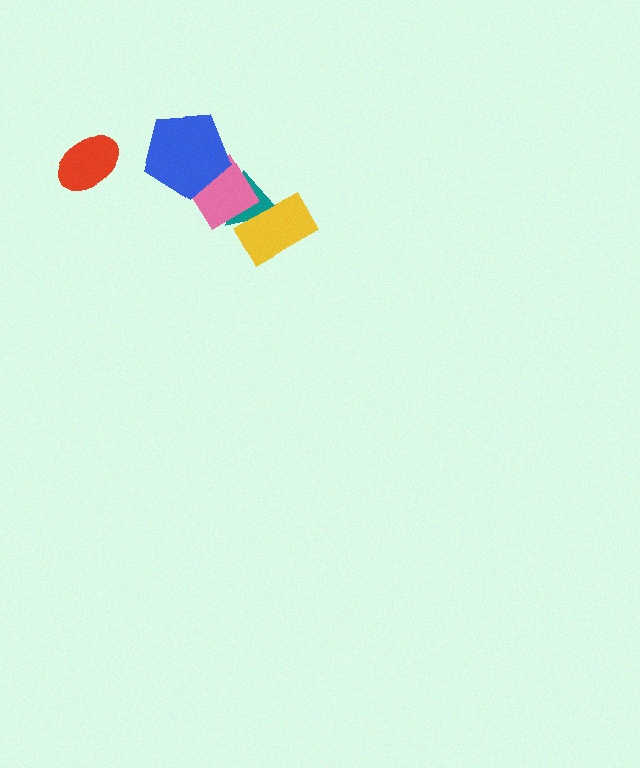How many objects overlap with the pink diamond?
2 objects overlap with the pink diamond.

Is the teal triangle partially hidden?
Yes, it is partially covered by another shape.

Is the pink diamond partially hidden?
Yes, it is partially covered by another shape.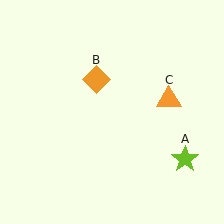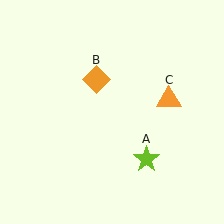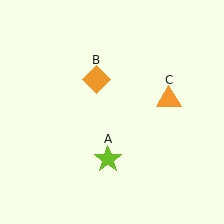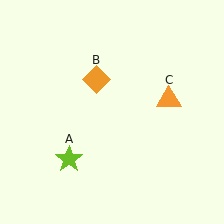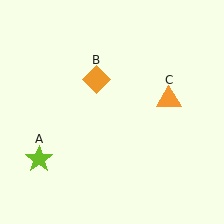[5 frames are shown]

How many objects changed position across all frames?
1 object changed position: lime star (object A).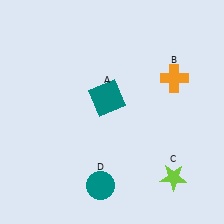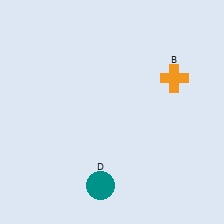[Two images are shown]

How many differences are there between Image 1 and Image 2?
There are 2 differences between the two images.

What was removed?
The lime star (C), the teal square (A) were removed in Image 2.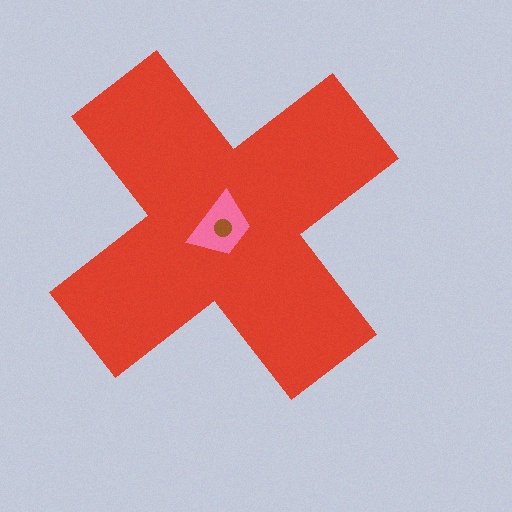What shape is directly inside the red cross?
The pink trapezoid.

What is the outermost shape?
The red cross.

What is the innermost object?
The brown circle.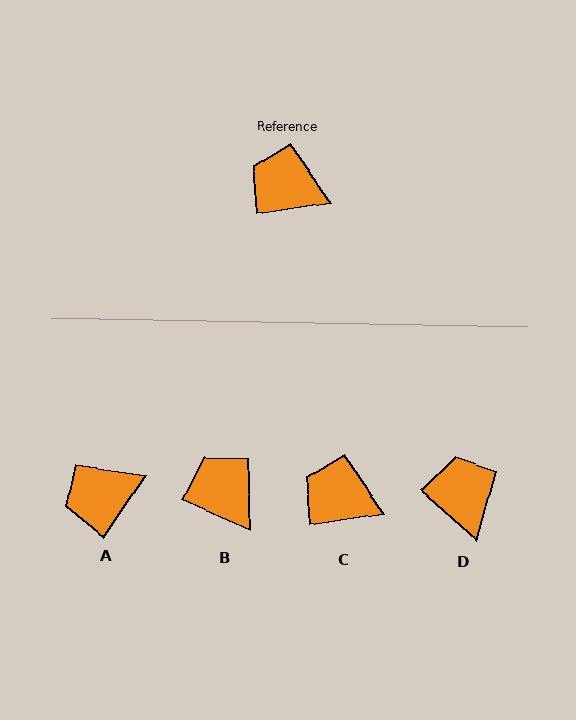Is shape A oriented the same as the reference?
No, it is off by about 47 degrees.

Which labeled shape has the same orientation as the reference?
C.